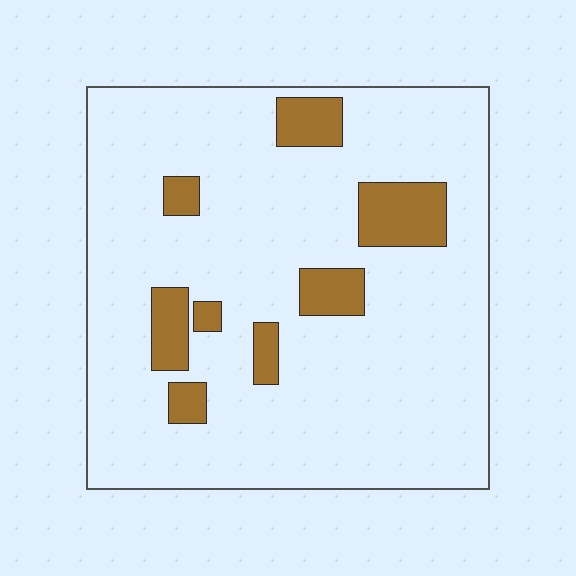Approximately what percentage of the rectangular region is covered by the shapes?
Approximately 15%.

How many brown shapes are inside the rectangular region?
8.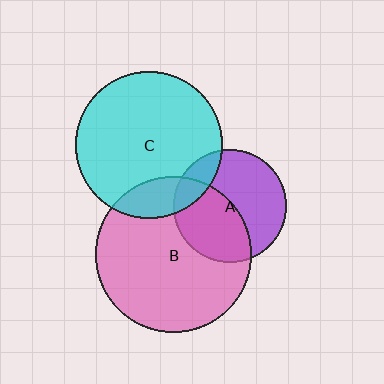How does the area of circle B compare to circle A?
Approximately 1.9 times.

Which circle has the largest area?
Circle B (pink).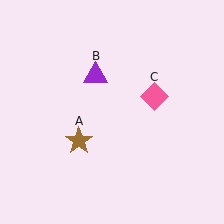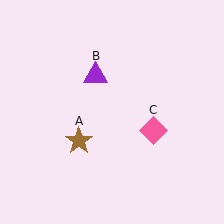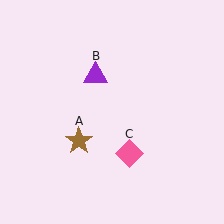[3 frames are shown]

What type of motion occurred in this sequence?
The pink diamond (object C) rotated clockwise around the center of the scene.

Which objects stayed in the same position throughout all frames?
Brown star (object A) and purple triangle (object B) remained stationary.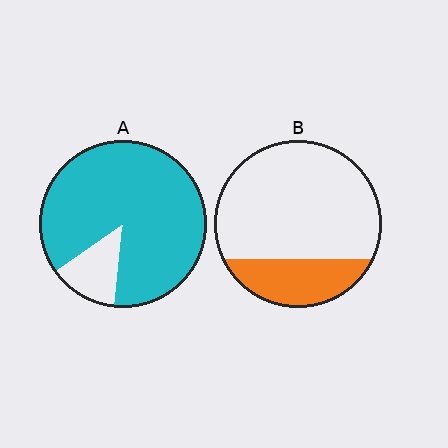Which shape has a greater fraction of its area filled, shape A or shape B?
Shape A.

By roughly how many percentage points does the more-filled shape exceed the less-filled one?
By roughly 60 percentage points (A over B).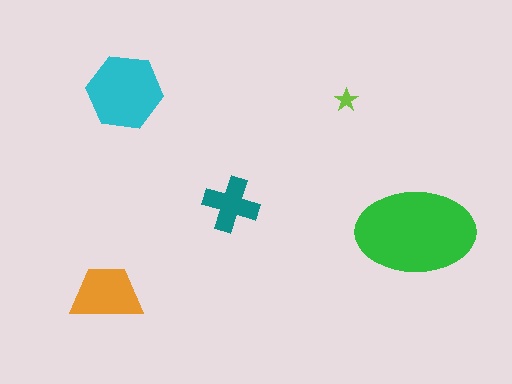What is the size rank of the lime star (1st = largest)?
5th.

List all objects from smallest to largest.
The lime star, the teal cross, the orange trapezoid, the cyan hexagon, the green ellipse.